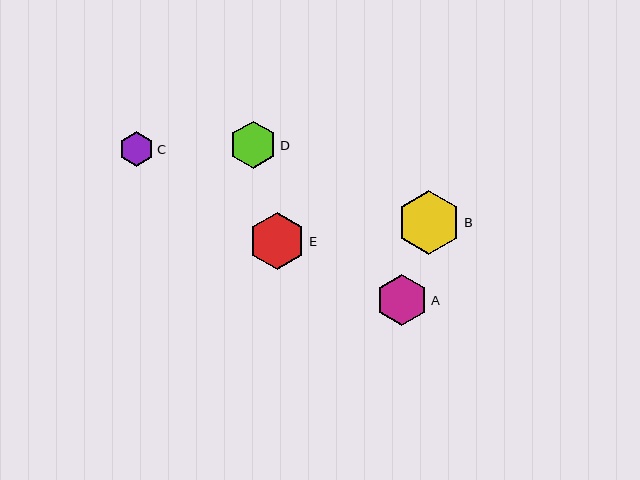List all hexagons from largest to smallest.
From largest to smallest: B, E, A, D, C.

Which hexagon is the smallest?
Hexagon C is the smallest with a size of approximately 35 pixels.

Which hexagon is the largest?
Hexagon B is the largest with a size of approximately 64 pixels.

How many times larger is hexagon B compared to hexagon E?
Hexagon B is approximately 1.1 times the size of hexagon E.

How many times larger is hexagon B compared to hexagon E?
Hexagon B is approximately 1.1 times the size of hexagon E.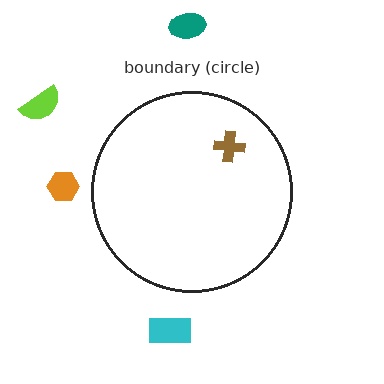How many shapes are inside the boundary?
1 inside, 4 outside.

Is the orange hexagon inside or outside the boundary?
Outside.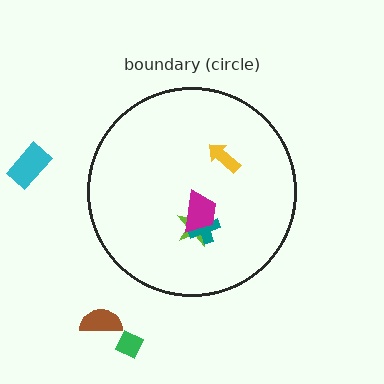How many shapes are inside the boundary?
4 inside, 3 outside.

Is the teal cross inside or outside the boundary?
Inside.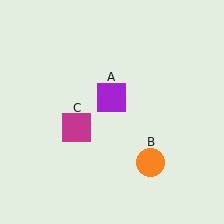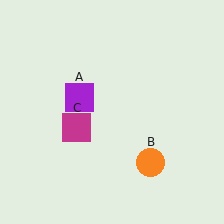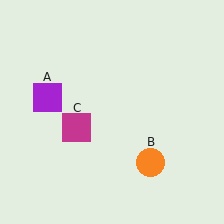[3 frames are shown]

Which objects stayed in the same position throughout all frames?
Orange circle (object B) and magenta square (object C) remained stationary.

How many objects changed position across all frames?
1 object changed position: purple square (object A).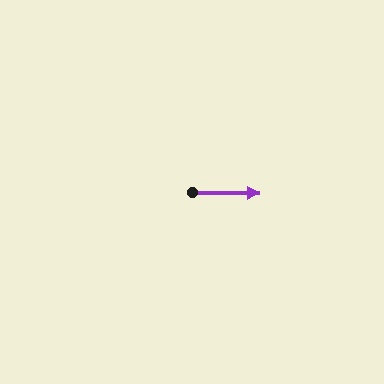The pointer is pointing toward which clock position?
Roughly 3 o'clock.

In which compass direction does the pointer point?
East.